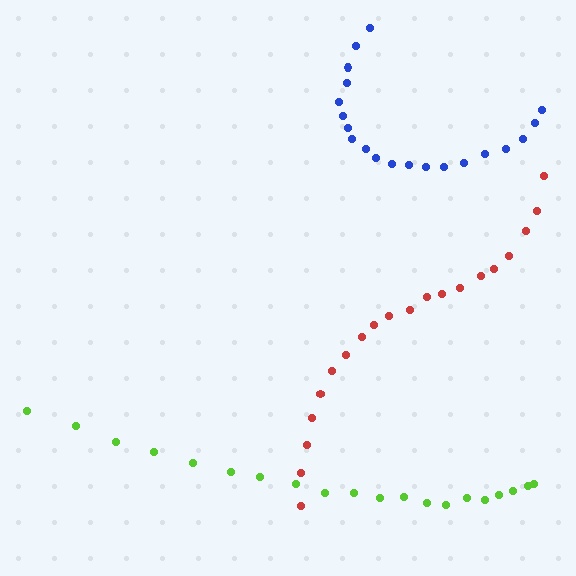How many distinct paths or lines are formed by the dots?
There are 3 distinct paths.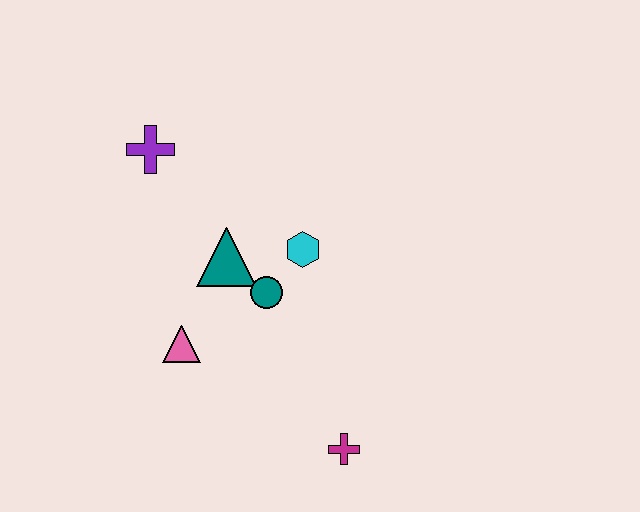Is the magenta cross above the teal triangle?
No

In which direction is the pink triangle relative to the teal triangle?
The pink triangle is below the teal triangle.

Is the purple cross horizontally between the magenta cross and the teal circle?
No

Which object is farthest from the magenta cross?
The purple cross is farthest from the magenta cross.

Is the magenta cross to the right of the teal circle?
Yes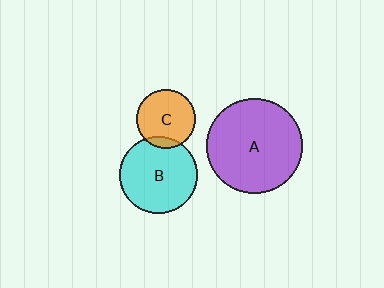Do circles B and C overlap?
Yes.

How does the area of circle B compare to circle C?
Approximately 1.7 times.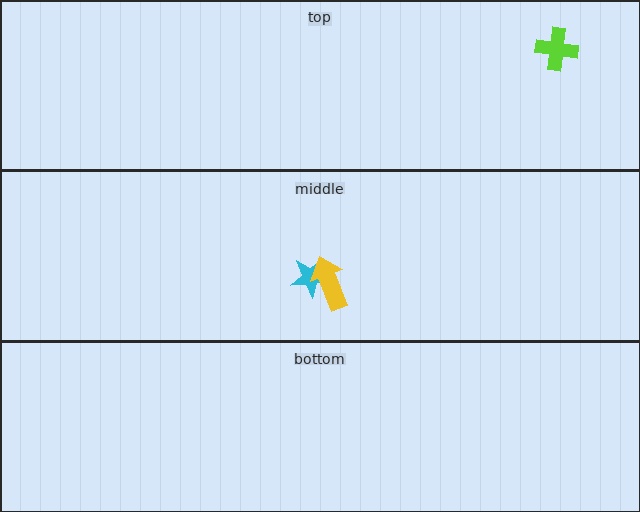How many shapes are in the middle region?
2.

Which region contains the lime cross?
The top region.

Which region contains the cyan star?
The middle region.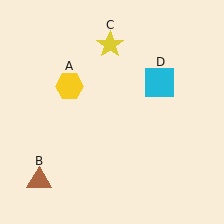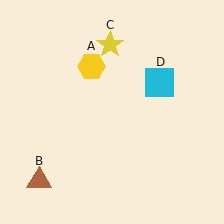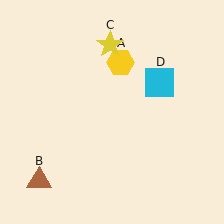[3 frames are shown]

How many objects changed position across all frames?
1 object changed position: yellow hexagon (object A).